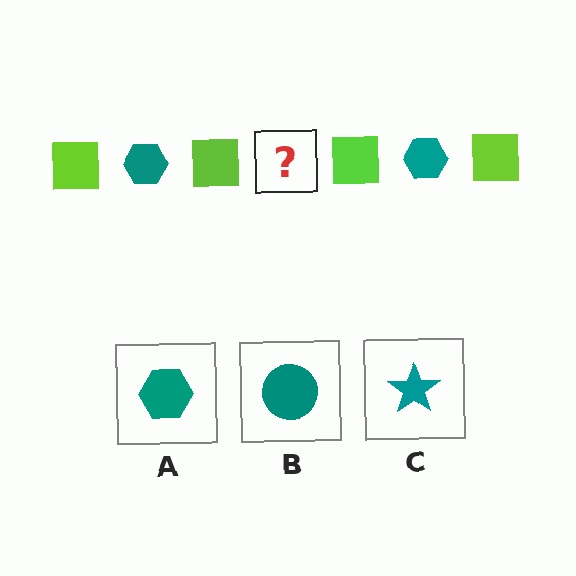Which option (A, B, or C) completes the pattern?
A.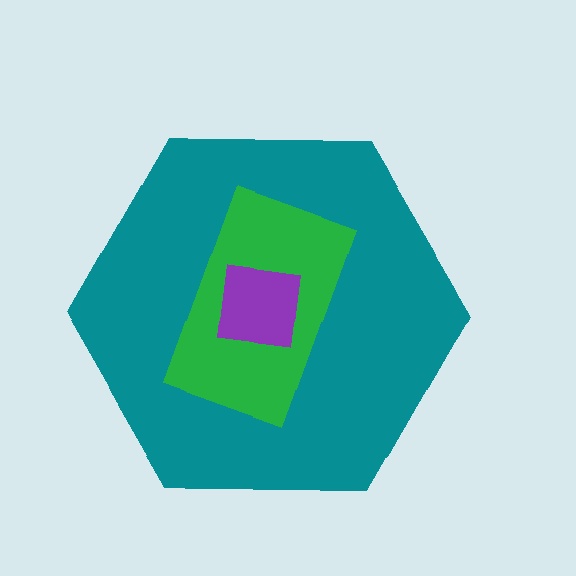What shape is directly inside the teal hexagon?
The green rectangle.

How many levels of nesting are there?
3.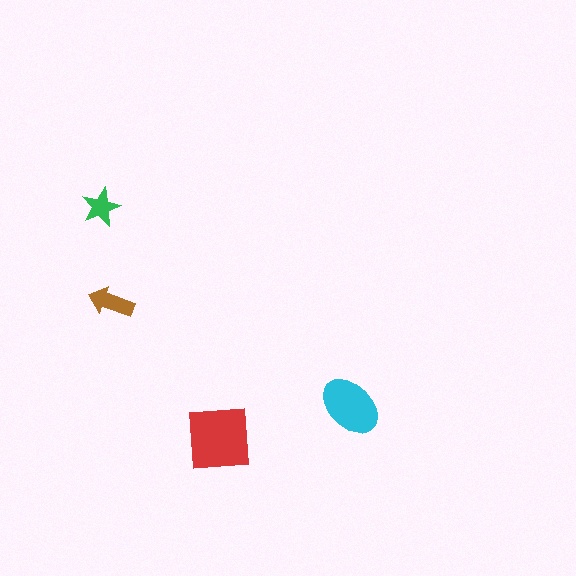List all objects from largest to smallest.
The red square, the cyan ellipse, the brown arrow, the green star.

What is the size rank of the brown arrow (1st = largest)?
3rd.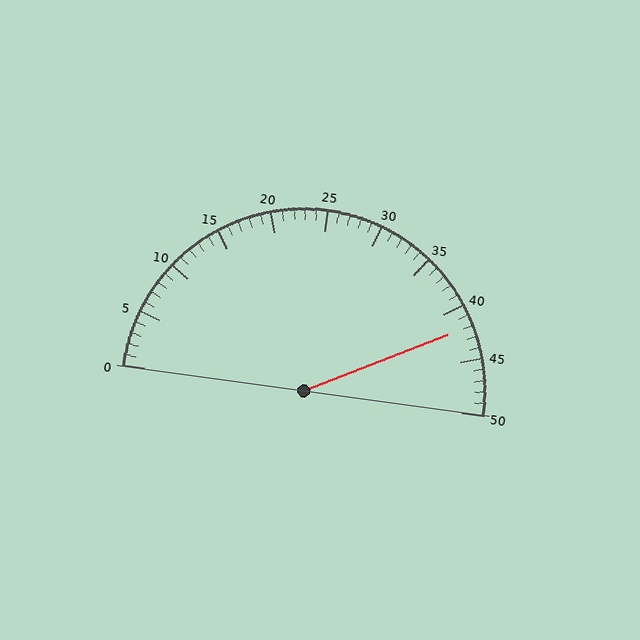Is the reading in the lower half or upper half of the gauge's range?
The reading is in the upper half of the range (0 to 50).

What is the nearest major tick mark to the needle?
The nearest major tick mark is 40.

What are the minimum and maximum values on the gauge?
The gauge ranges from 0 to 50.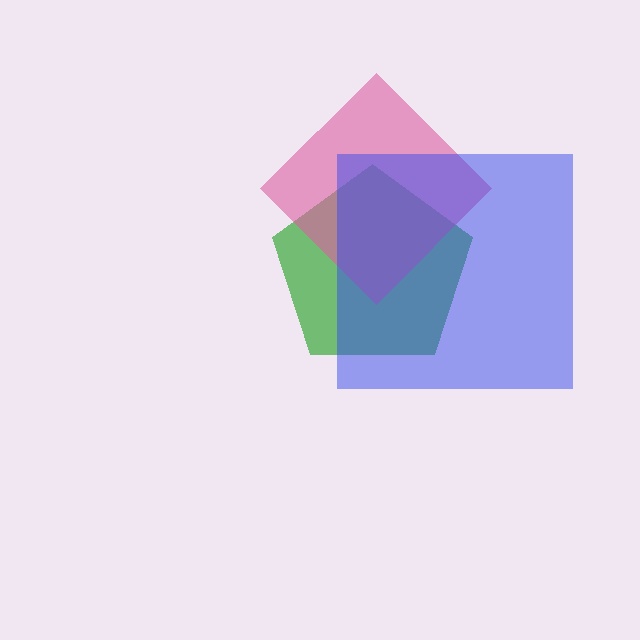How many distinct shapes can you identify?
There are 3 distinct shapes: a green pentagon, a pink diamond, a blue square.